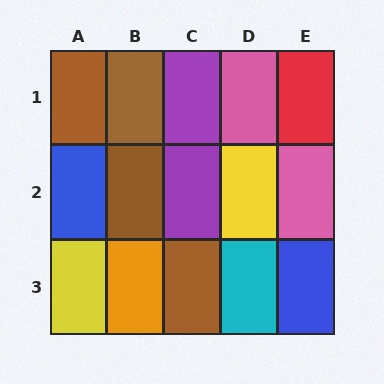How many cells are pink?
2 cells are pink.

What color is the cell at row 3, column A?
Yellow.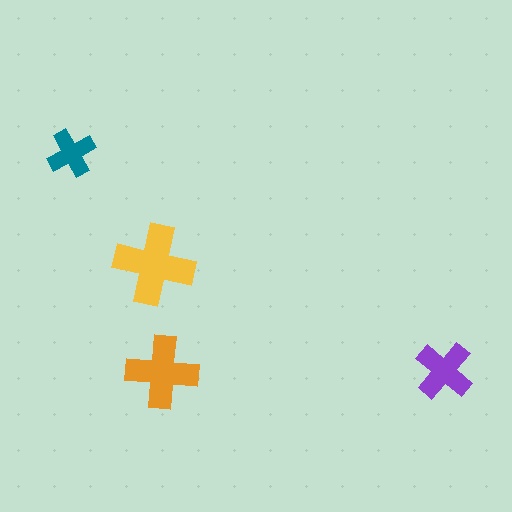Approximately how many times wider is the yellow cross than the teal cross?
About 1.5 times wider.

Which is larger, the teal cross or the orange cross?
The orange one.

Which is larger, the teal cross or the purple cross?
The purple one.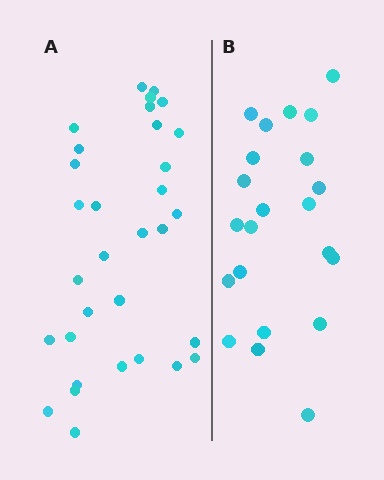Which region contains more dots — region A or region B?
Region A (the left region) has more dots.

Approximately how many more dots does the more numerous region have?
Region A has roughly 10 or so more dots than region B.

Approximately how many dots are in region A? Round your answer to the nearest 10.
About 30 dots. (The exact count is 32, which rounds to 30.)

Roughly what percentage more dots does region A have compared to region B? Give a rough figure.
About 45% more.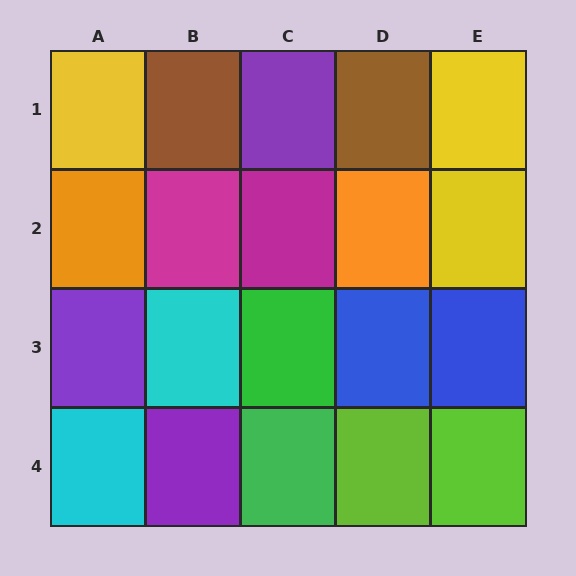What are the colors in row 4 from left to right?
Cyan, purple, green, lime, lime.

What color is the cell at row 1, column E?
Yellow.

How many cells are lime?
2 cells are lime.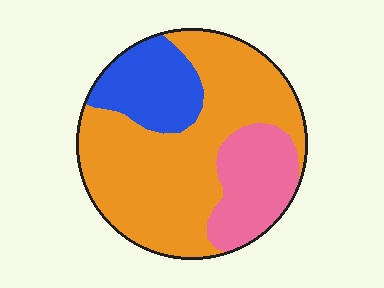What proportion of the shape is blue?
Blue takes up about one fifth (1/5) of the shape.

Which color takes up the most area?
Orange, at roughly 60%.